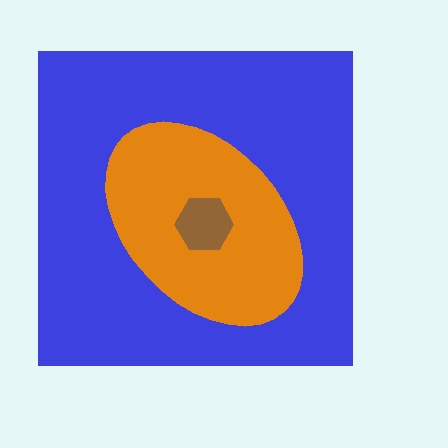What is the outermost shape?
The blue square.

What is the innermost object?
The brown hexagon.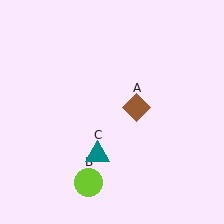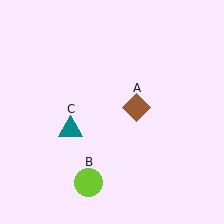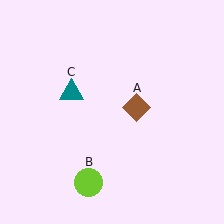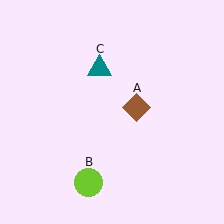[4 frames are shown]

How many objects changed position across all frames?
1 object changed position: teal triangle (object C).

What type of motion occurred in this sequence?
The teal triangle (object C) rotated clockwise around the center of the scene.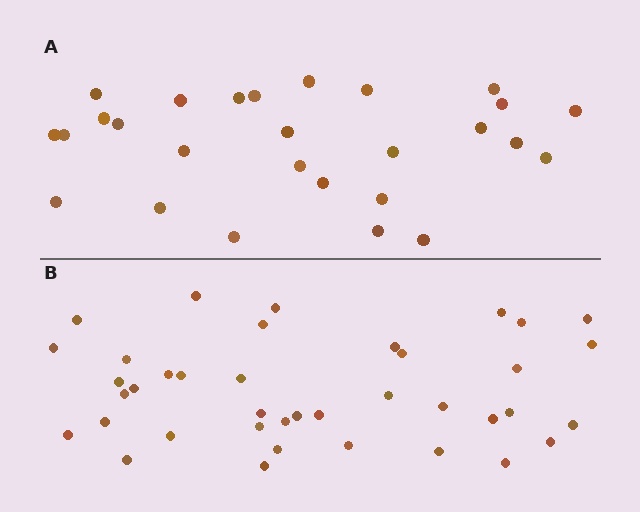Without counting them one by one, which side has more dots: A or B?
Region B (the bottom region) has more dots.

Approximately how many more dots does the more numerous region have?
Region B has roughly 12 or so more dots than region A.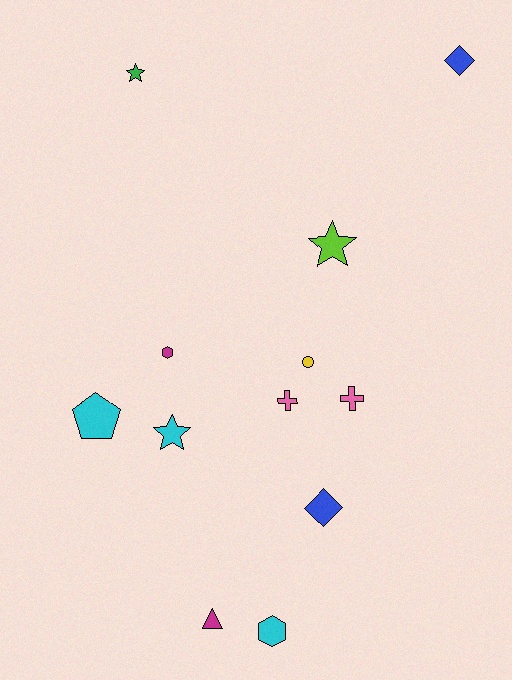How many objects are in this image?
There are 12 objects.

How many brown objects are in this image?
There are no brown objects.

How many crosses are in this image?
There are 2 crosses.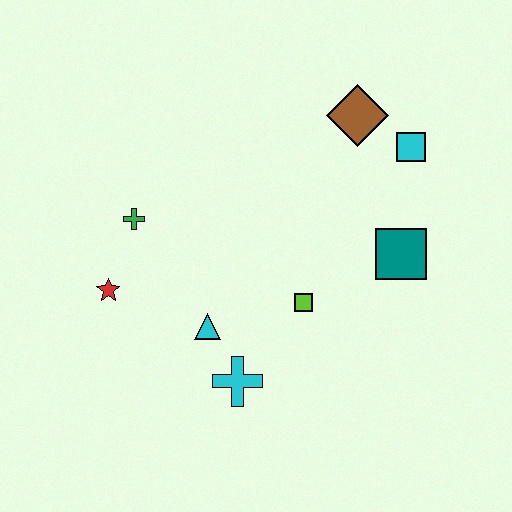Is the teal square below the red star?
No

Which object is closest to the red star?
The green cross is closest to the red star.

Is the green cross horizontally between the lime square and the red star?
Yes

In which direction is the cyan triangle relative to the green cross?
The cyan triangle is below the green cross.